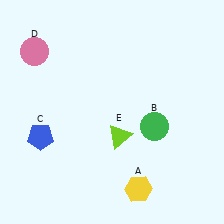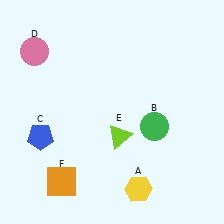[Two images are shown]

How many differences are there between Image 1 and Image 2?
There is 1 difference between the two images.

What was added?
An orange square (F) was added in Image 2.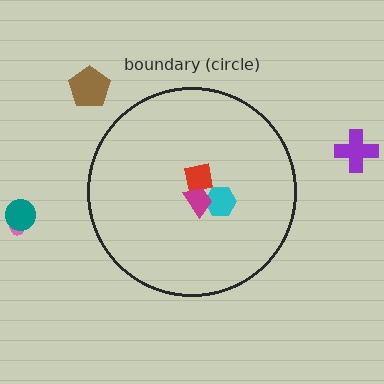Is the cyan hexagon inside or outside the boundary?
Inside.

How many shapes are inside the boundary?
3 inside, 4 outside.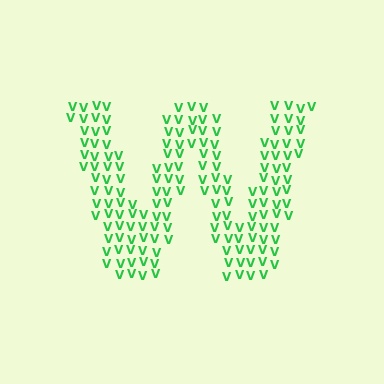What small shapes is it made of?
It is made of small letter V's.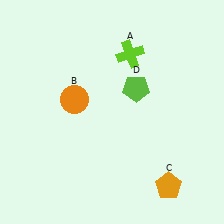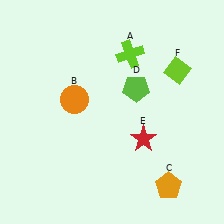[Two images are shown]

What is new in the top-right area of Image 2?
A lime diamond (F) was added in the top-right area of Image 2.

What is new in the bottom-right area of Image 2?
A red star (E) was added in the bottom-right area of Image 2.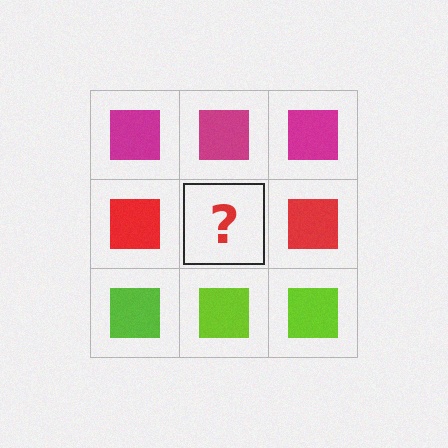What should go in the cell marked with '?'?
The missing cell should contain a red square.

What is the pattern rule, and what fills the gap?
The rule is that each row has a consistent color. The gap should be filled with a red square.